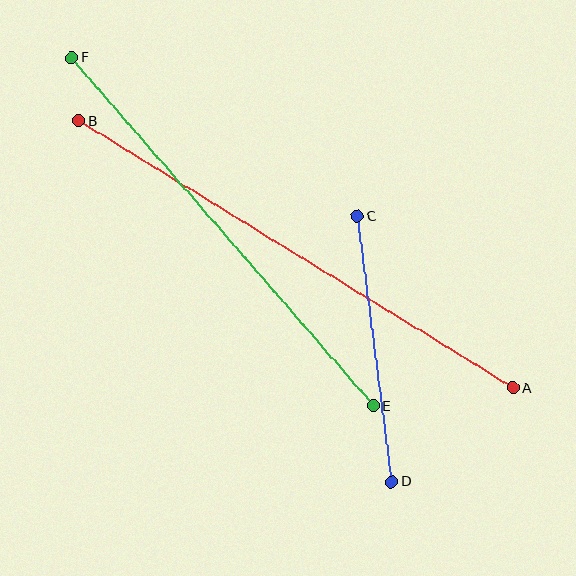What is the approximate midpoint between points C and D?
The midpoint is at approximately (375, 349) pixels.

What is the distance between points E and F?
The distance is approximately 461 pixels.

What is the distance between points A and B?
The distance is approximately 509 pixels.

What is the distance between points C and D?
The distance is approximately 268 pixels.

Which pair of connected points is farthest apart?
Points A and B are farthest apart.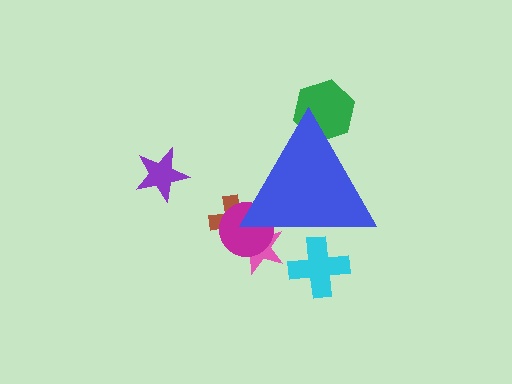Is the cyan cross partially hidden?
Yes, the cyan cross is partially hidden behind the blue triangle.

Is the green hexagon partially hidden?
Yes, the green hexagon is partially hidden behind the blue triangle.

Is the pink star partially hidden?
Yes, the pink star is partially hidden behind the blue triangle.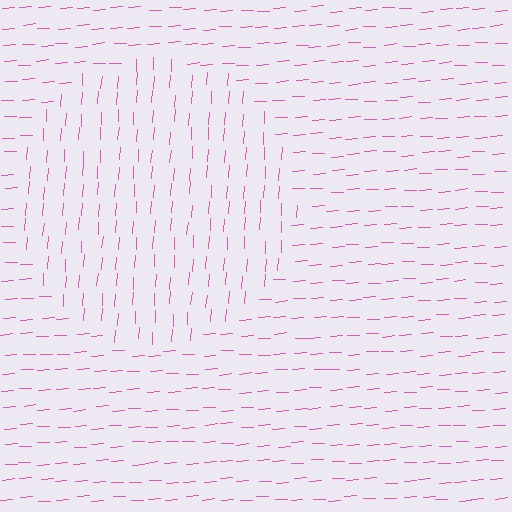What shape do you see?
I see a circle.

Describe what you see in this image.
The image is filled with small pink line segments. A circle region in the image has lines oriented differently from the surrounding lines, creating a visible texture boundary.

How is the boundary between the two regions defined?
The boundary is defined purely by a change in line orientation (approximately 83 degrees difference). All lines are the same color and thickness.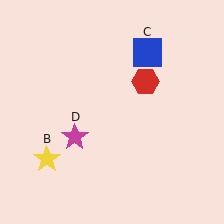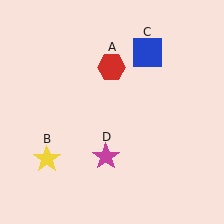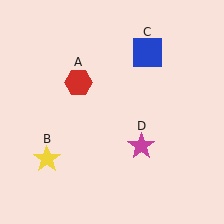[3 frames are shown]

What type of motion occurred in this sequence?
The red hexagon (object A), magenta star (object D) rotated counterclockwise around the center of the scene.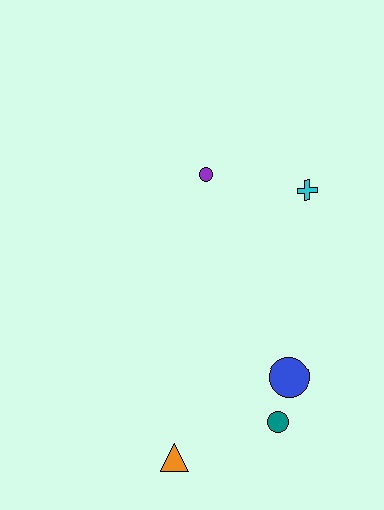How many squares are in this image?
There are no squares.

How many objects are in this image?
There are 5 objects.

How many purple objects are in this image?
There is 1 purple object.